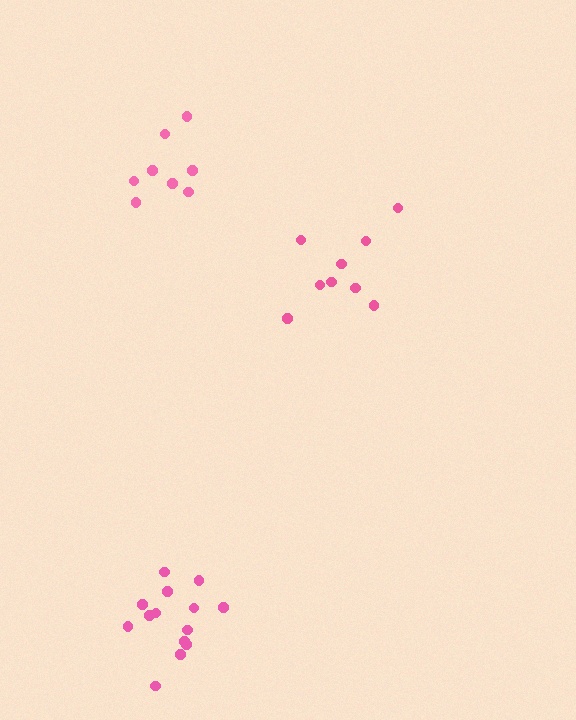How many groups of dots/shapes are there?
There are 3 groups.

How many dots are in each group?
Group 1: 8 dots, Group 2: 9 dots, Group 3: 14 dots (31 total).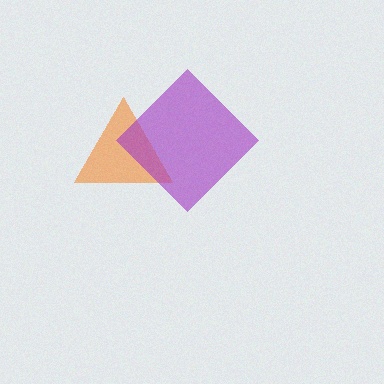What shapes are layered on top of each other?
The layered shapes are: an orange triangle, a purple diamond.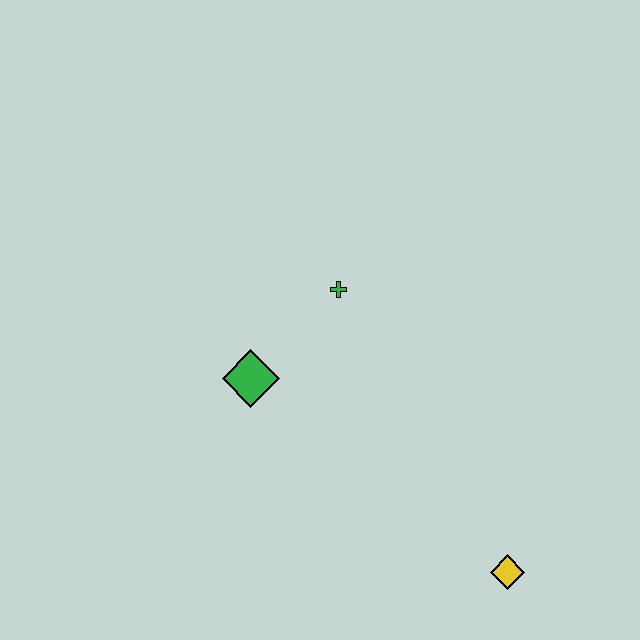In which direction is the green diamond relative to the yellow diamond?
The green diamond is to the left of the yellow diamond.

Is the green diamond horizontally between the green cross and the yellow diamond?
No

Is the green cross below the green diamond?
No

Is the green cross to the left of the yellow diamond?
Yes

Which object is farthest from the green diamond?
The yellow diamond is farthest from the green diamond.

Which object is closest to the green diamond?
The green cross is closest to the green diamond.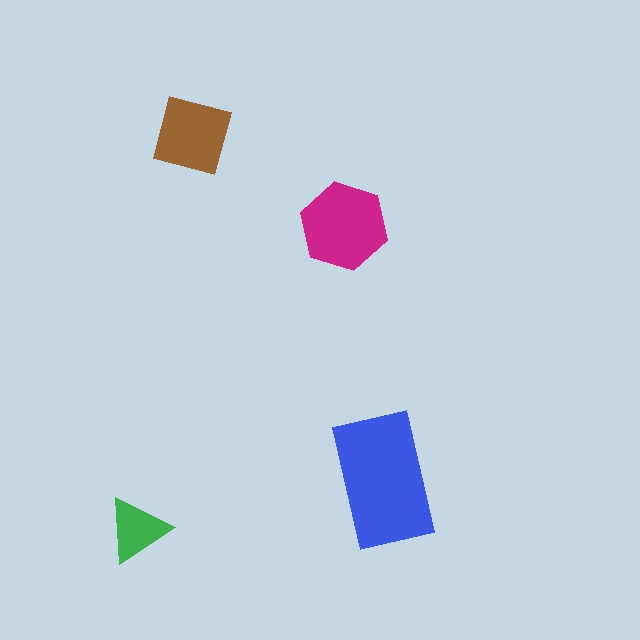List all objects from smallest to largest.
The green triangle, the brown square, the magenta hexagon, the blue rectangle.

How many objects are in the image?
There are 4 objects in the image.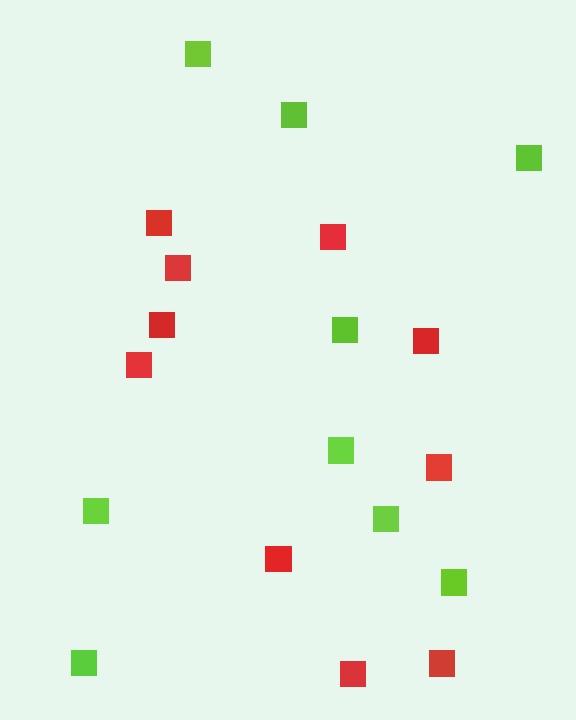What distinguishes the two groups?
There are 2 groups: one group of lime squares (9) and one group of red squares (10).